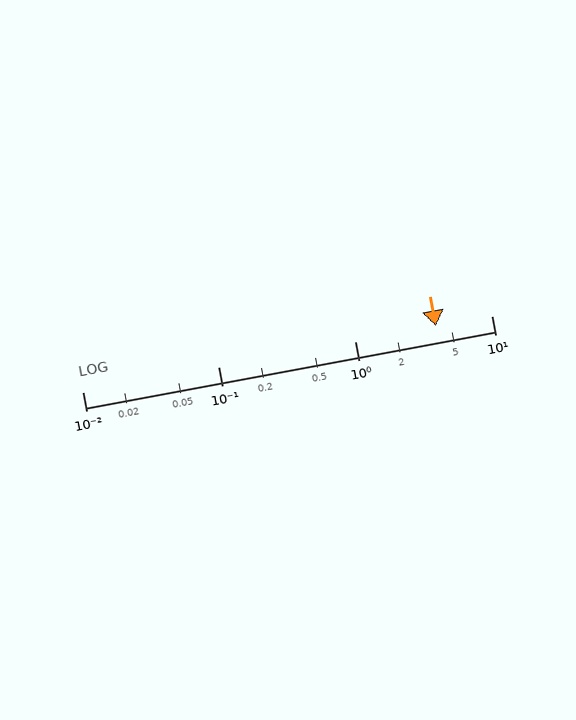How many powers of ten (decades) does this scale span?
The scale spans 3 decades, from 0.01 to 10.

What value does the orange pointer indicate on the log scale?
The pointer indicates approximately 3.9.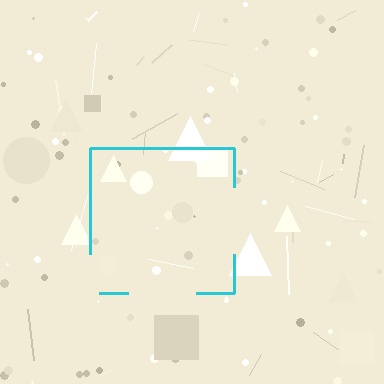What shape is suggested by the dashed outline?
The dashed outline suggests a square.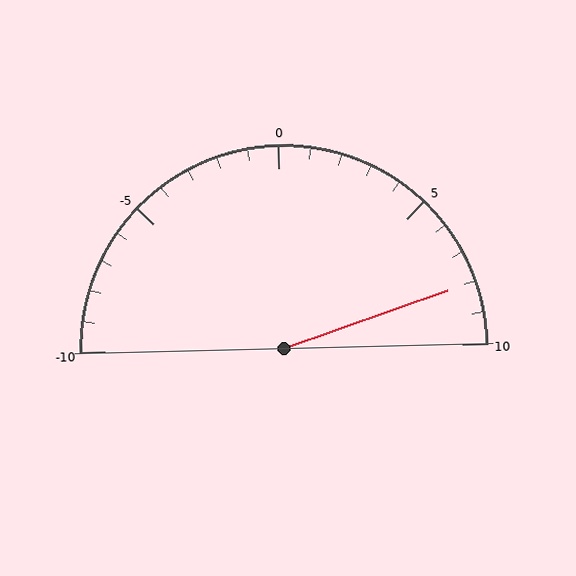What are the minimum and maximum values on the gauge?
The gauge ranges from -10 to 10.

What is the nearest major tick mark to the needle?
The nearest major tick mark is 10.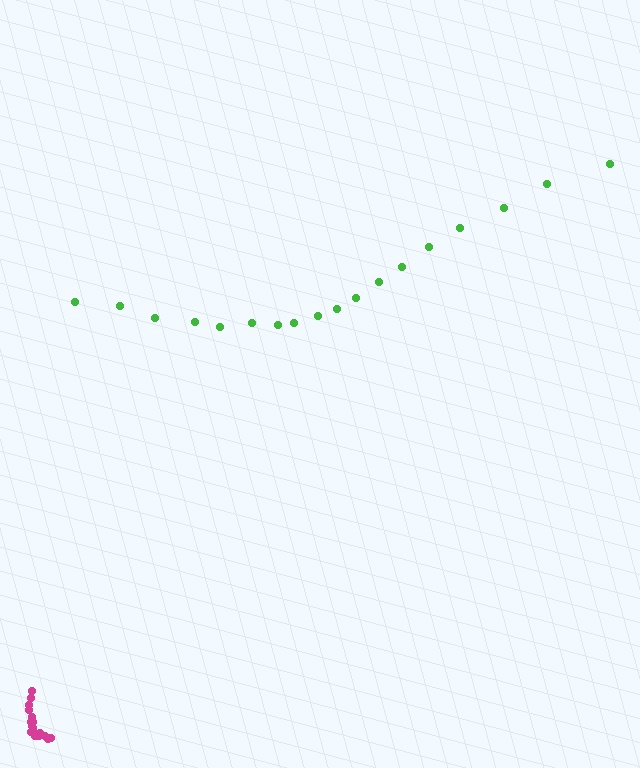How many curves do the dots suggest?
There are 2 distinct paths.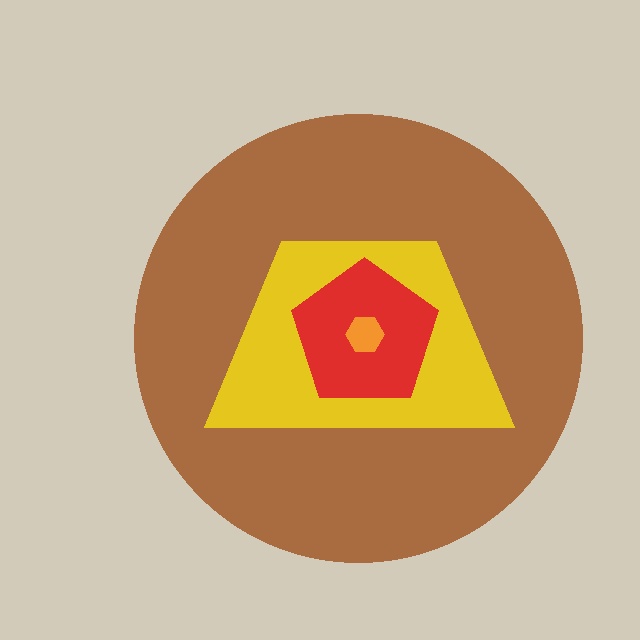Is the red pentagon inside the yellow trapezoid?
Yes.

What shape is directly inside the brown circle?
The yellow trapezoid.